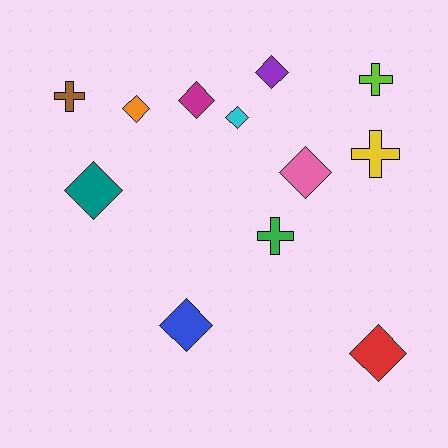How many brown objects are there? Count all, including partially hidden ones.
There is 1 brown object.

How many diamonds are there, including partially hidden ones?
There are 8 diamonds.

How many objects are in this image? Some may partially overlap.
There are 12 objects.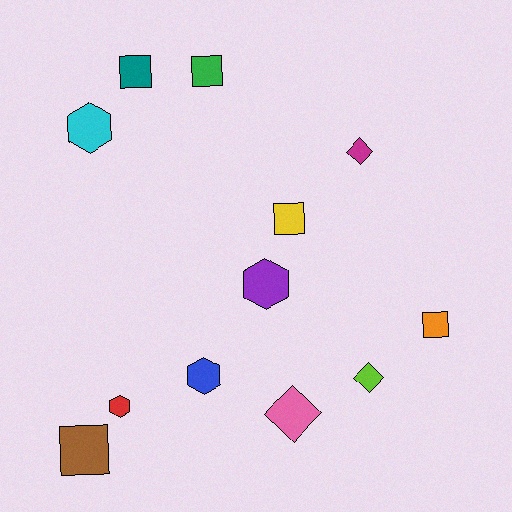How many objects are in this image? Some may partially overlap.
There are 12 objects.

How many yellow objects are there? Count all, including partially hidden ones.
There is 1 yellow object.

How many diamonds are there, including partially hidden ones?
There are 3 diamonds.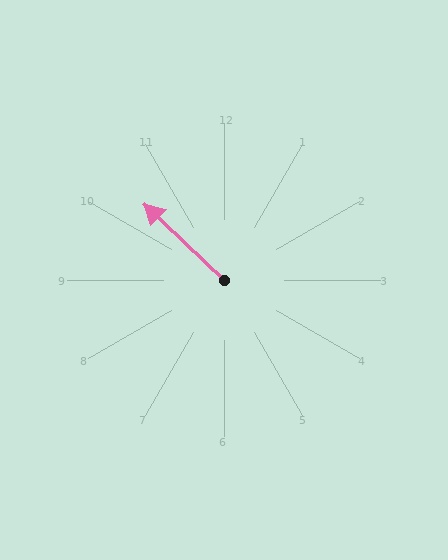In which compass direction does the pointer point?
Northwest.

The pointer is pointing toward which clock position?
Roughly 10 o'clock.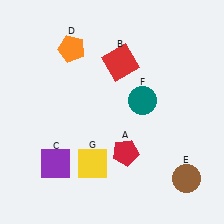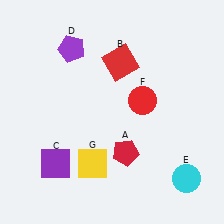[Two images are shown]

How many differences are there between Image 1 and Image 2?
There are 3 differences between the two images.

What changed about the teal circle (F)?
In Image 1, F is teal. In Image 2, it changed to red.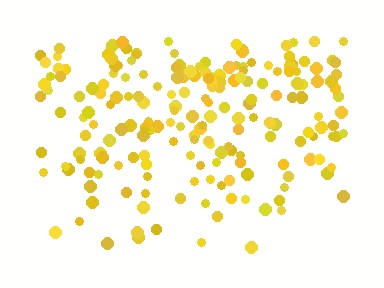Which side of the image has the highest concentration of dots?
The top.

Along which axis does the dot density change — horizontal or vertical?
Vertical.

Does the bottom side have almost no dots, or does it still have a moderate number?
Still a moderate number, just noticeably fewer than the top.